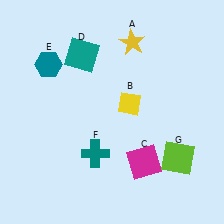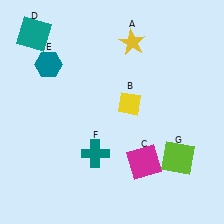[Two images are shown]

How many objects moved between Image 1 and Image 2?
1 object moved between the two images.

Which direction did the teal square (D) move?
The teal square (D) moved left.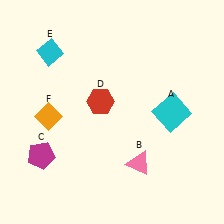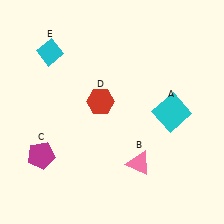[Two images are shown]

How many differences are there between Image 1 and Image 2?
There is 1 difference between the two images.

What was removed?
The orange diamond (F) was removed in Image 2.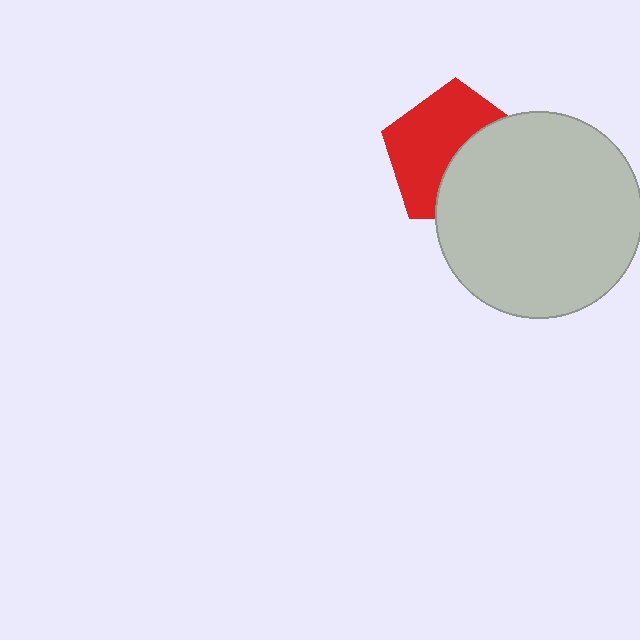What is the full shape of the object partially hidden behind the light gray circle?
The partially hidden object is a red pentagon.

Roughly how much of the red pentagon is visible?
About half of it is visible (roughly 56%).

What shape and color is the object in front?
The object in front is a light gray circle.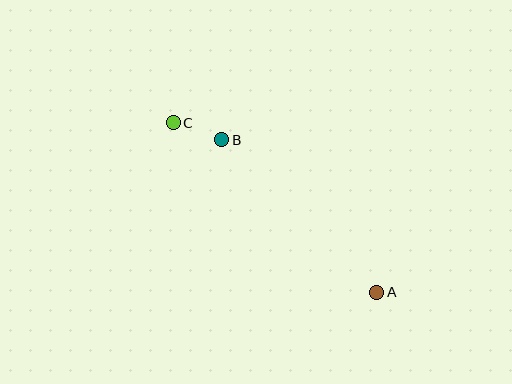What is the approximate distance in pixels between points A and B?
The distance between A and B is approximately 217 pixels.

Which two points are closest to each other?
Points B and C are closest to each other.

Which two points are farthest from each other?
Points A and C are farthest from each other.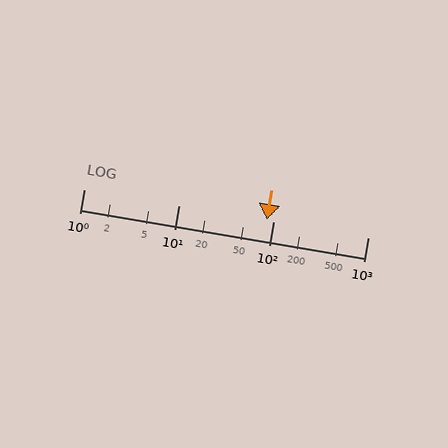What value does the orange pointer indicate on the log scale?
The pointer indicates approximately 85.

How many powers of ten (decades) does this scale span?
The scale spans 3 decades, from 1 to 1000.